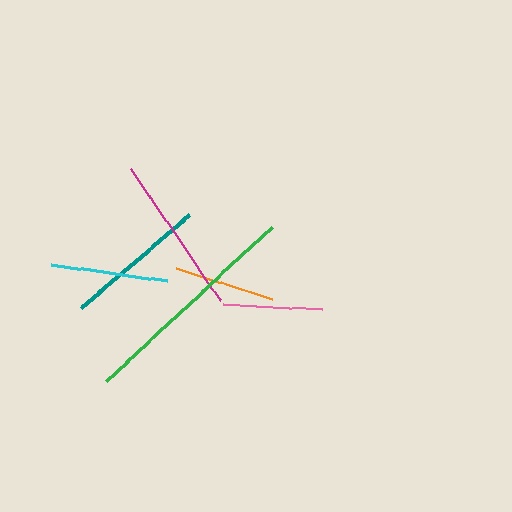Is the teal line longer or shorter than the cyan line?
The teal line is longer than the cyan line.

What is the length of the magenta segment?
The magenta segment is approximately 159 pixels long.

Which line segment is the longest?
The green line is the longest at approximately 226 pixels.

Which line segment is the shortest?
The pink line is the shortest at approximately 100 pixels.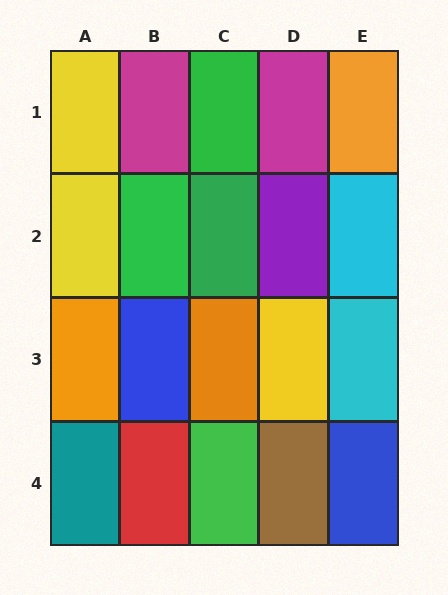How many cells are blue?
2 cells are blue.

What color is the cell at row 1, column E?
Orange.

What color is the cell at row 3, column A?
Orange.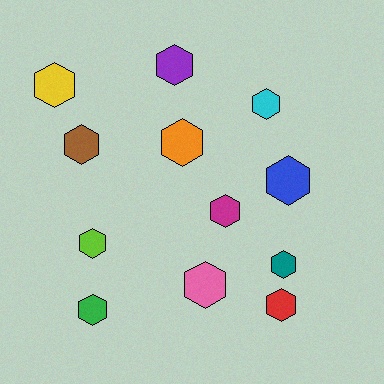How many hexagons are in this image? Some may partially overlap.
There are 12 hexagons.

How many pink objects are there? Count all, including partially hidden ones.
There is 1 pink object.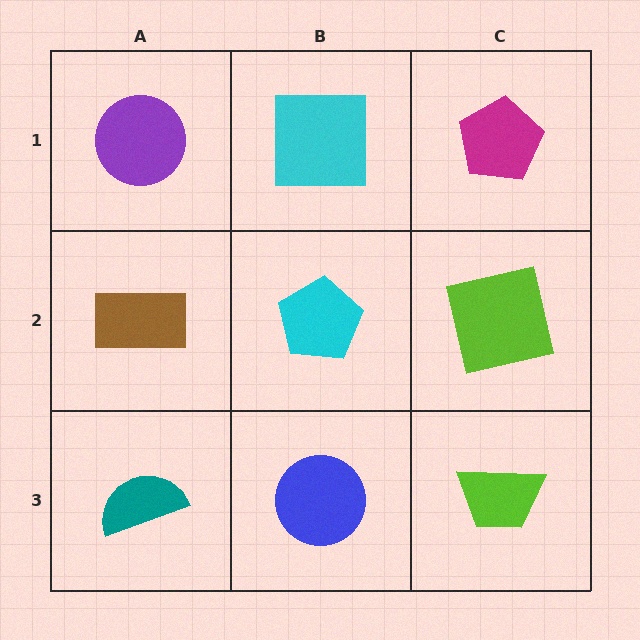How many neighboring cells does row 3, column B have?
3.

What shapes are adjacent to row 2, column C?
A magenta pentagon (row 1, column C), a lime trapezoid (row 3, column C), a cyan pentagon (row 2, column B).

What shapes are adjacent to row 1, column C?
A lime square (row 2, column C), a cyan square (row 1, column B).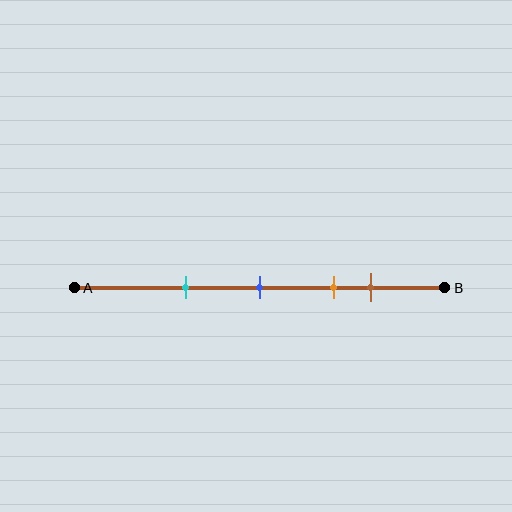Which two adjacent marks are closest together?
The orange and brown marks are the closest adjacent pair.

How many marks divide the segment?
There are 4 marks dividing the segment.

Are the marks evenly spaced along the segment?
No, the marks are not evenly spaced.